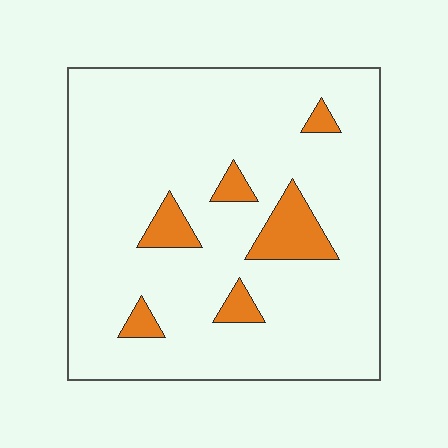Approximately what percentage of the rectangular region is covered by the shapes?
Approximately 10%.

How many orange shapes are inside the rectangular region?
6.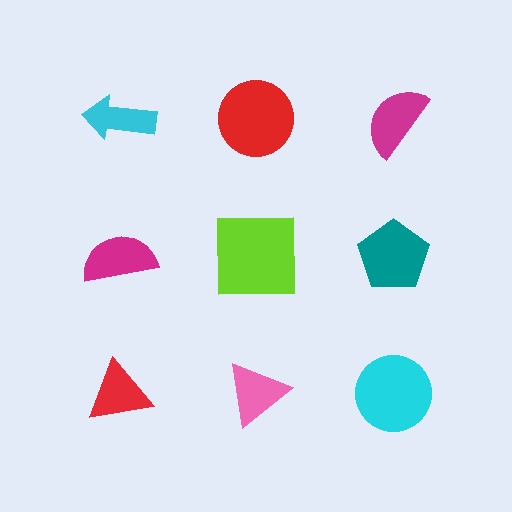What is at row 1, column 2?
A red circle.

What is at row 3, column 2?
A pink triangle.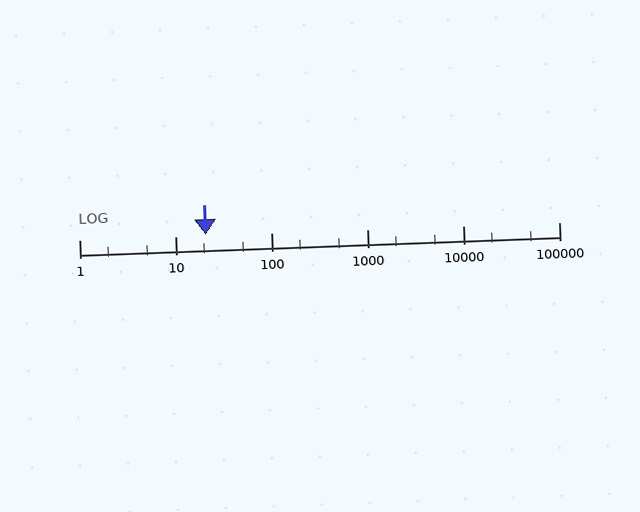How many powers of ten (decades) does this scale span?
The scale spans 5 decades, from 1 to 100000.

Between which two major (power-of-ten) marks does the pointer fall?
The pointer is between 10 and 100.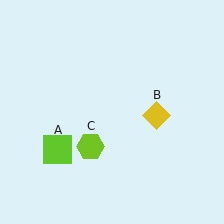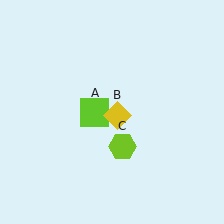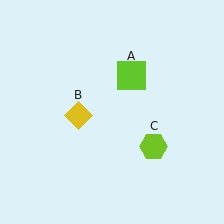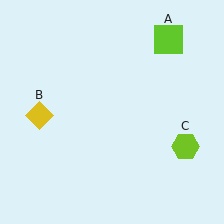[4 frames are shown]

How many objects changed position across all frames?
3 objects changed position: lime square (object A), yellow diamond (object B), lime hexagon (object C).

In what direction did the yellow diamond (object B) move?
The yellow diamond (object B) moved left.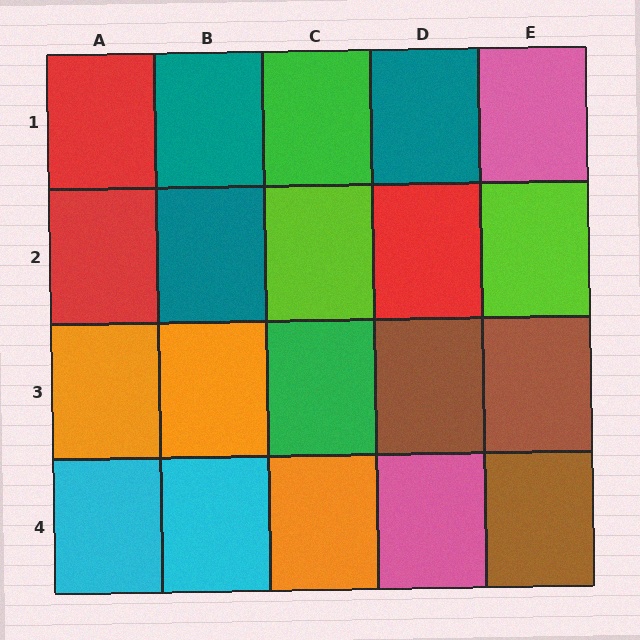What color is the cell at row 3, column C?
Green.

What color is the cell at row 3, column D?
Brown.